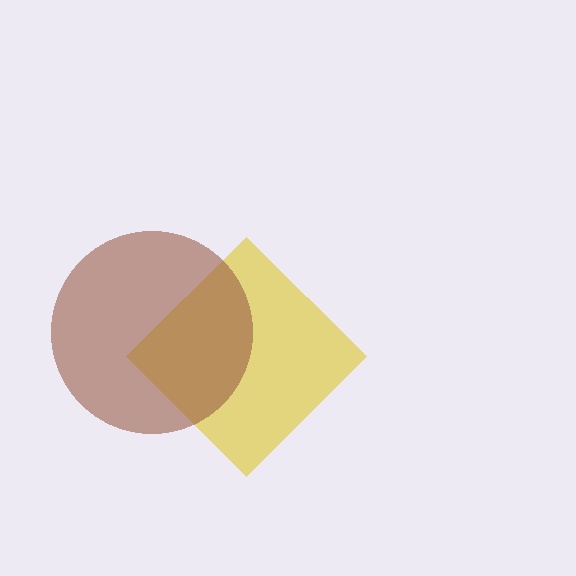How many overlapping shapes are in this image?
There are 2 overlapping shapes in the image.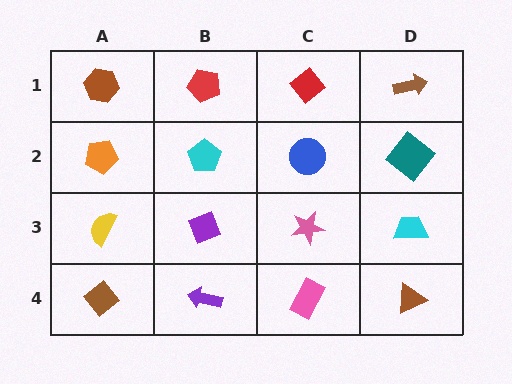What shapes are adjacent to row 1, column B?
A cyan pentagon (row 2, column B), a brown hexagon (row 1, column A), a red diamond (row 1, column C).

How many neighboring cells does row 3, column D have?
3.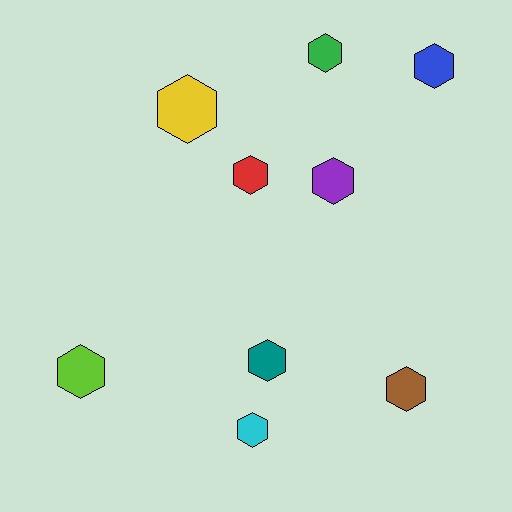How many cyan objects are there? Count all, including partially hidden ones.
There is 1 cyan object.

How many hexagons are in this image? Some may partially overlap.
There are 9 hexagons.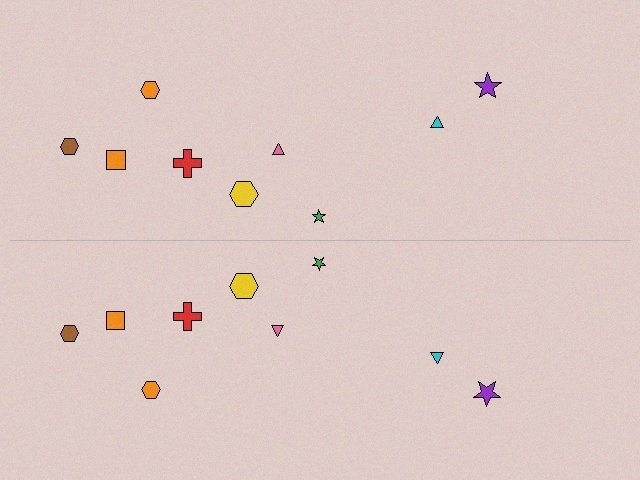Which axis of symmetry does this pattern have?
The pattern has a horizontal axis of symmetry running through the center of the image.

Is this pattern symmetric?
Yes, this pattern has bilateral (reflection) symmetry.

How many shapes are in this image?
There are 18 shapes in this image.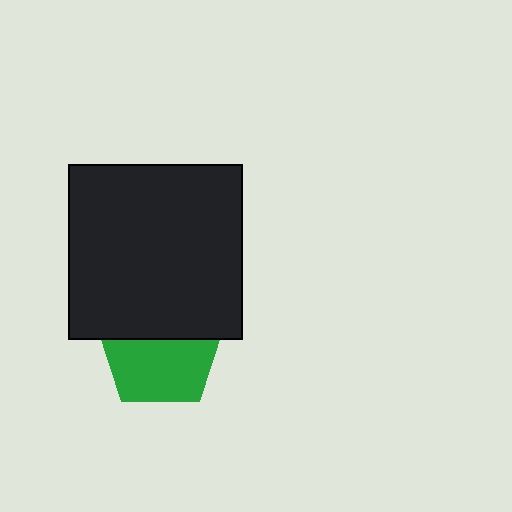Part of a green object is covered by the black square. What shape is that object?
It is a pentagon.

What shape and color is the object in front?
The object in front is a black square.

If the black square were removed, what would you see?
You would see the complete green pentagon.